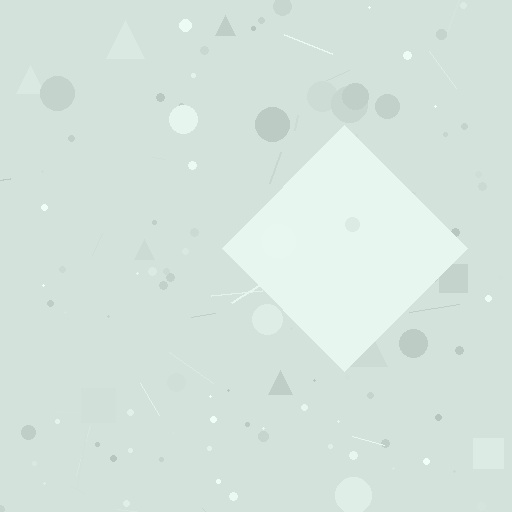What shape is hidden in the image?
A diamond is hidden in the image.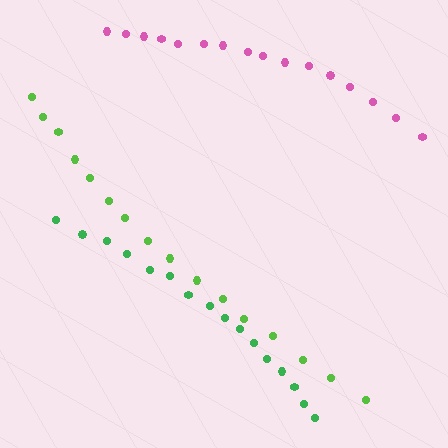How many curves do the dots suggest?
There are 3 distinct paths.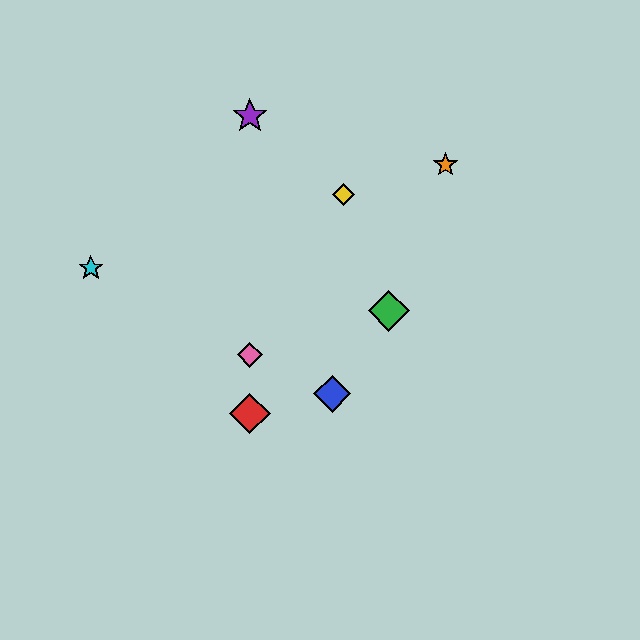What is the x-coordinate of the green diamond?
The green diamond is at x≈389.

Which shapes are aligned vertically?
The red diamond, the purple star, the pink diamond are aligned vertically.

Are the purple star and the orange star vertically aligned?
No, the purple star is at x≈250 and the orange star is at x≈446.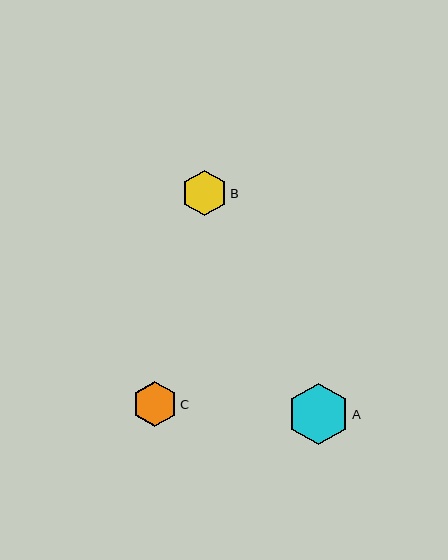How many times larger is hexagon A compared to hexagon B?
Hexagon A is approximately 1.4 times the size of hexagon B.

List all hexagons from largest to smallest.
From largest to smallest: A, B, C.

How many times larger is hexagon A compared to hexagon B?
Hexagon A is approximately 1.4 times the size of hexagon B.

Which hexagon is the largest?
Hexagon A is the largest with a size of approximately 62 pixels.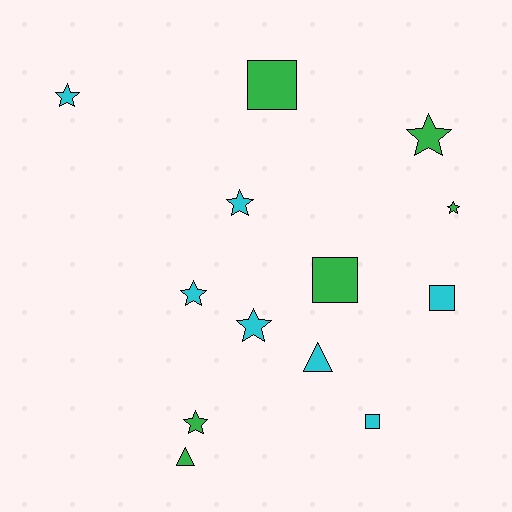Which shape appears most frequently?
Star, with 7 objects.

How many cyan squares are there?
There are 2 cyan squares.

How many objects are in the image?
There are 13 objects.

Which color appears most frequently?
Cyan, with 7 objects.